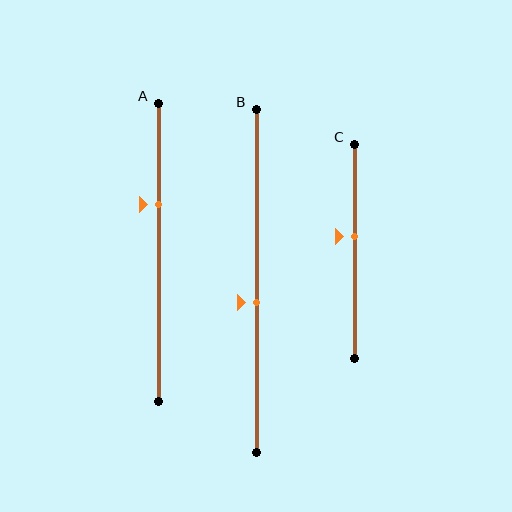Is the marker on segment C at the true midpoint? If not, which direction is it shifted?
No, the marker on segment C is shifted upward by about 7% of the segment length.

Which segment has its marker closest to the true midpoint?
Segment B has its marker closest to the true midpoint.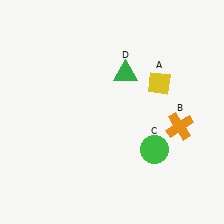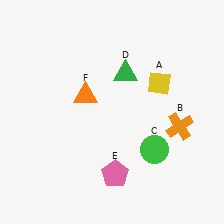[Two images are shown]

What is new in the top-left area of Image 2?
An orange triangle (F) was added in the top-left area of Image 2.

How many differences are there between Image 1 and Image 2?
There are 2 differences between the two images.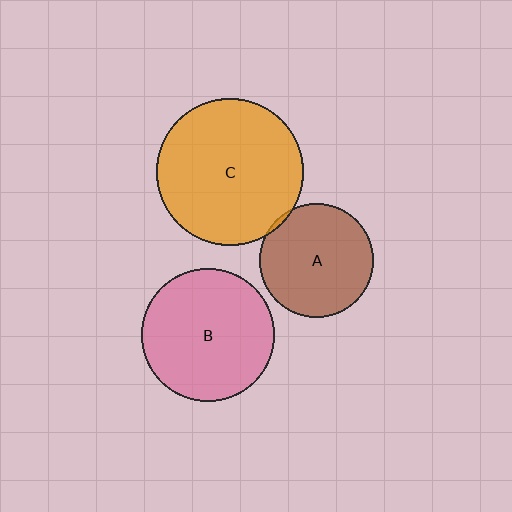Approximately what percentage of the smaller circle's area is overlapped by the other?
Approximately 5%.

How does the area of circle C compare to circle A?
Approximately 1.7 times.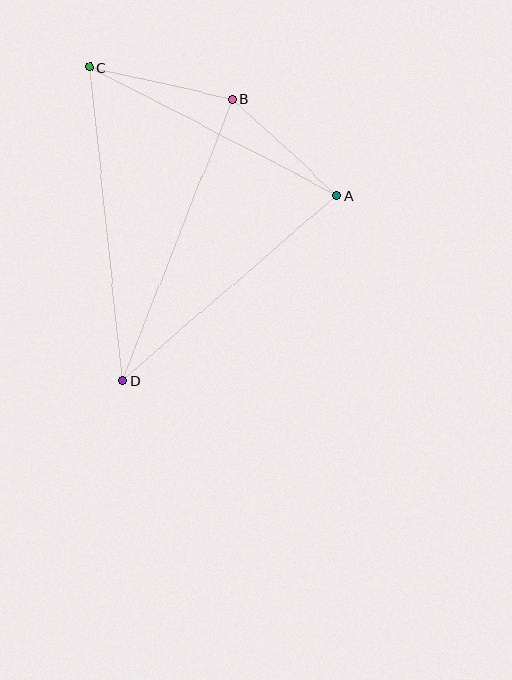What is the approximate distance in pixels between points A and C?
The distance between A and C is approximately 278 pixels.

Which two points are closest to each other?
Points A and B are closest to each other.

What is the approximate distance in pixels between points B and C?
The distance between B and C is approximately 146 pixels.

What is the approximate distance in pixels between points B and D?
The distance between B and D is approximately 302 pixels.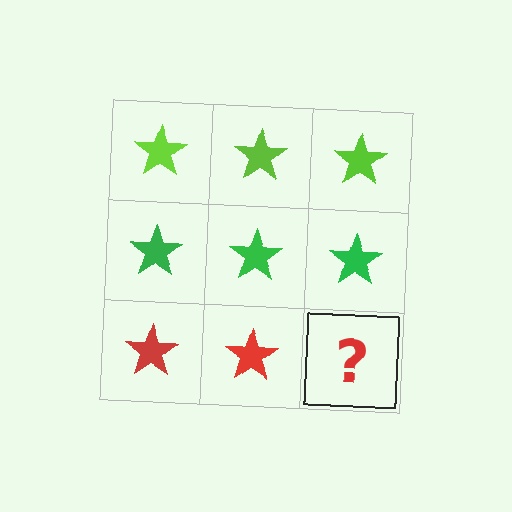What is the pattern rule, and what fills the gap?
The rule is that each row has a consistent color. The gap should be filled with a red star.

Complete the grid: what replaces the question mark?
The question mark should be replaced with a red star.